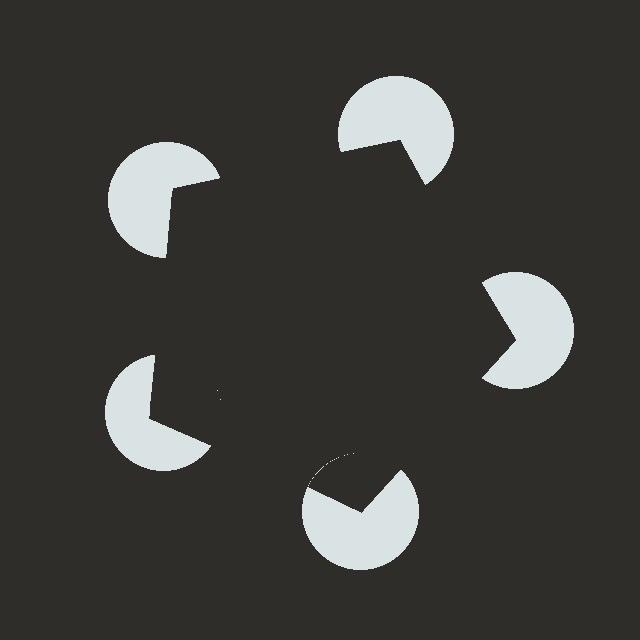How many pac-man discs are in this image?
There are 5 — one at each vertex of the illusory pentagon.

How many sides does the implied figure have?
5 sides.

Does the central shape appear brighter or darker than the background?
It typically appears slightly darker than the background, even though no actual brightness change is drawn.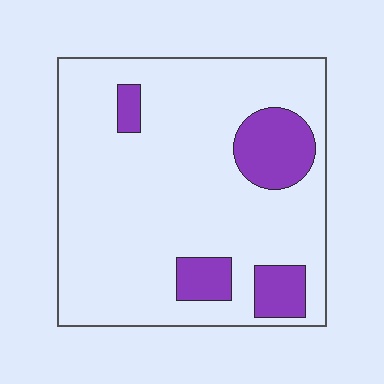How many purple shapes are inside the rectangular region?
4.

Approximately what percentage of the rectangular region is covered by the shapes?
Approximately 15%.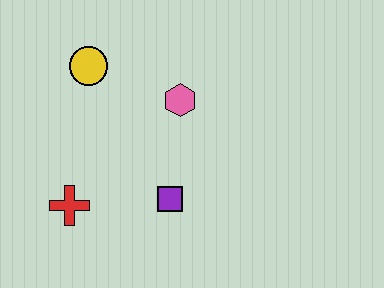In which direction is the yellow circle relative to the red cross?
The yellow circle is above the red cross.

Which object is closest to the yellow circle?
The pink hexagon is closest to the yellow circle.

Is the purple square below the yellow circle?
Yes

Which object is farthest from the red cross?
The pink hexagon is farthest from the red cross.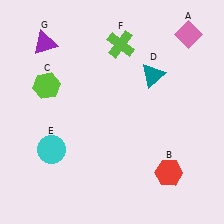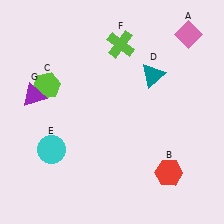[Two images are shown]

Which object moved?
The purple triangle (G) moved down.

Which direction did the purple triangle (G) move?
The purple triangle (G) moved down.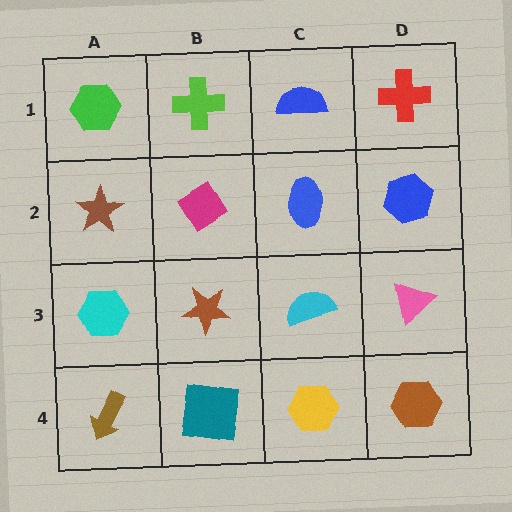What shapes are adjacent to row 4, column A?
A cyan hexagon (row 3, column A), a teal square (row 4, column B).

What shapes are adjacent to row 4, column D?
A pink triangle (row 3, column D), a yellow hexagon (row 4, column C).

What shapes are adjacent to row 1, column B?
A magenta diamond (row 2, column B), a green hexagon (row 1, column A), a blue semicircle (row 1, column C).